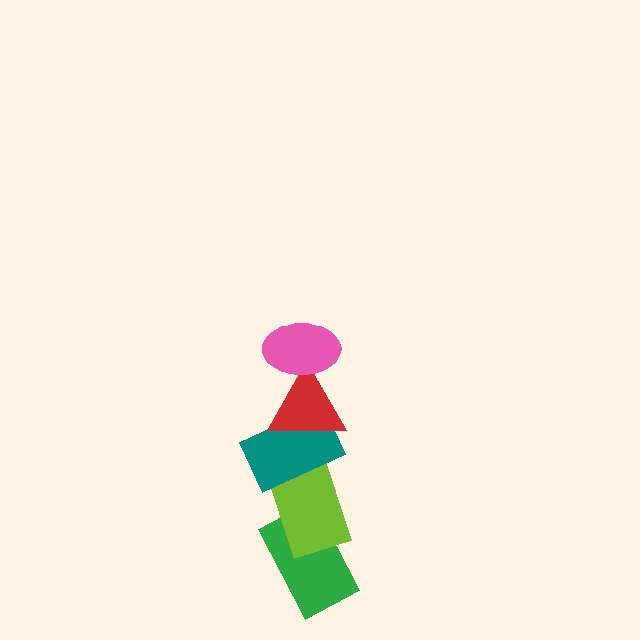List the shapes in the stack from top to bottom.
From top to bottom: the pink ellipse, the red triangle, the teal rectangle, the lime rectangle, the green rectangle.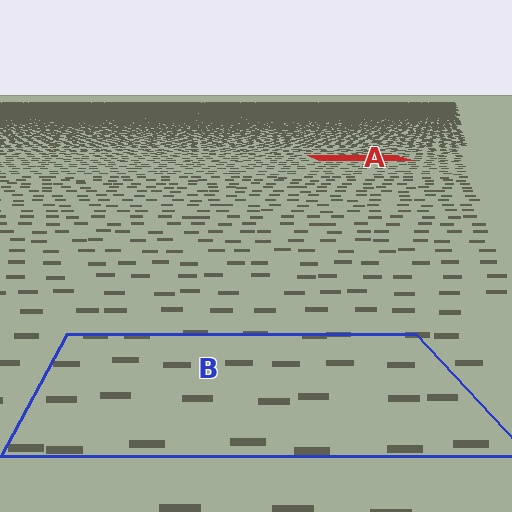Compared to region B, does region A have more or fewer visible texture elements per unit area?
Region A has more texture elements per unit area — they are packed more densely because it is farther away.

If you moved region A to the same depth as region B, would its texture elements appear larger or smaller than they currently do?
They would appear larger. At a closer depth, the same texture elements are projected at a bigger on-screen size.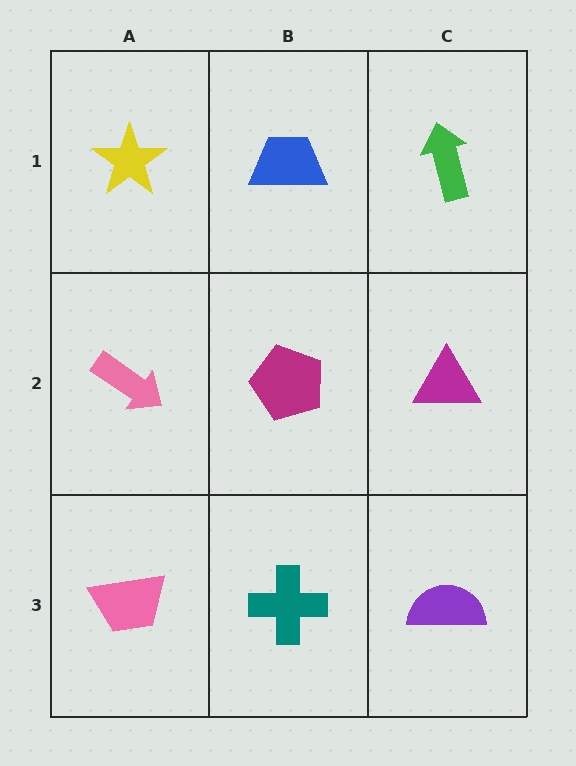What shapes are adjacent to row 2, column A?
A yellow star (row 1, column A), a pink trapezoid (row 3, column A), a magenta pentagon (row 2, column B).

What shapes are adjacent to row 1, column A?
A pink arrow (row 2, column A), a blue trapezoid (row 1, column B).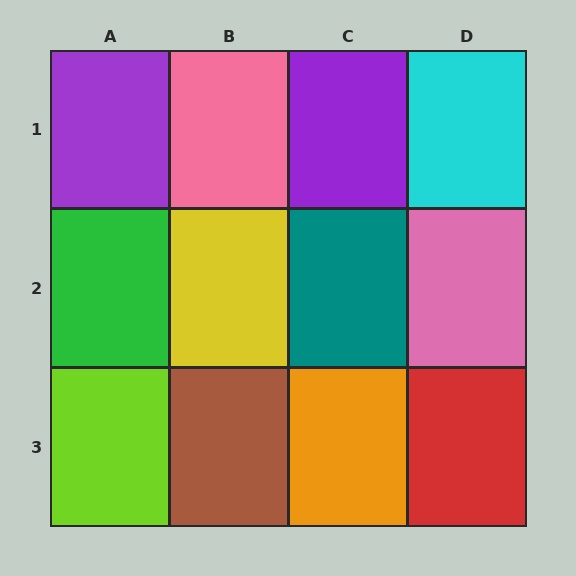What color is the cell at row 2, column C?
Teal.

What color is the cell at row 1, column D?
Cyan.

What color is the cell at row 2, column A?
Green.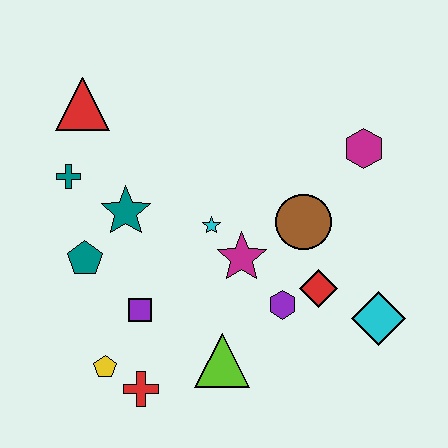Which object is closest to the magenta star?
The cyan star is closest to the magenta star.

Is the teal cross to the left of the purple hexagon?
Yes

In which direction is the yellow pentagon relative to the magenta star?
The yellow pentagon is to the left of the magenta star.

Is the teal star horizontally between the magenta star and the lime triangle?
No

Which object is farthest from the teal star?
The cyan diamond is farthest from the teal star.